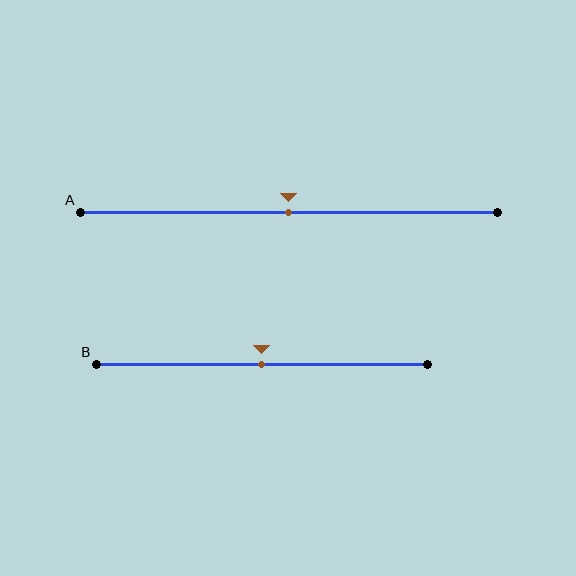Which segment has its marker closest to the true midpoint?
Segment A has its marker closest to the true midpoint.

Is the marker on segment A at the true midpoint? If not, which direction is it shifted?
Yes, the marker on segment A is at the true midpoint.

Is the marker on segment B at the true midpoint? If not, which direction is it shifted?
Yes, the marker on segment B is at the true midpoint.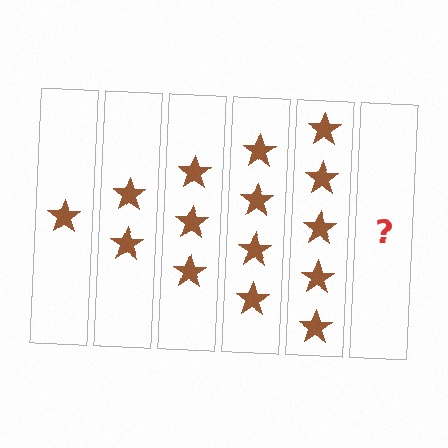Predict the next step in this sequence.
The next step is 6 stars.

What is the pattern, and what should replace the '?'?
The pattern is that each step adds one more star. The '?' should be 6 stars.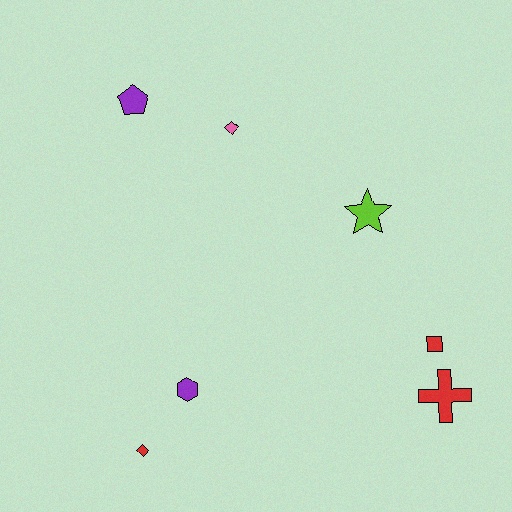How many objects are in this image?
There are 7 objects.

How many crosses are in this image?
There is 1 cross.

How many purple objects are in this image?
There are 2 purple objects.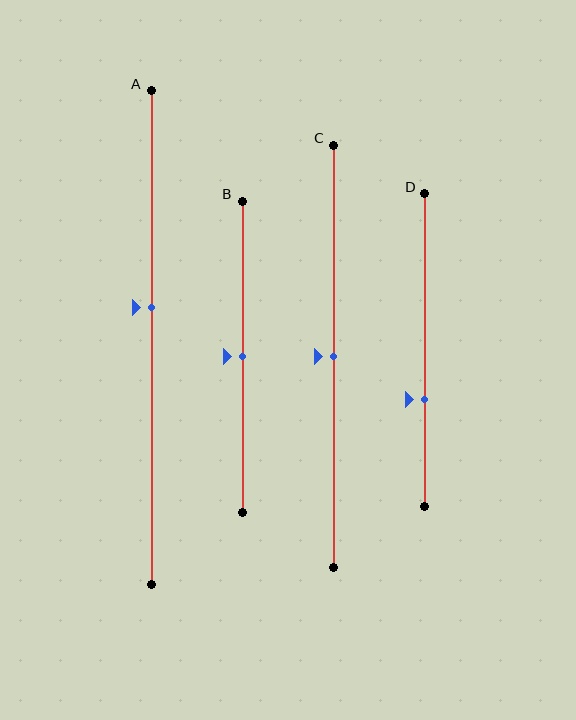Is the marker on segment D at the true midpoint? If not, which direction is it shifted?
No, the marker on segment D is shifted downward by about 16% of the segment length.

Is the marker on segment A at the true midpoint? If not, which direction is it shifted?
No, the marker on segment A is shifted upward by about 6% of the segment length.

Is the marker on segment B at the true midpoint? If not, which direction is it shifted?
Yes, the marker on segment B is at the true midpoint.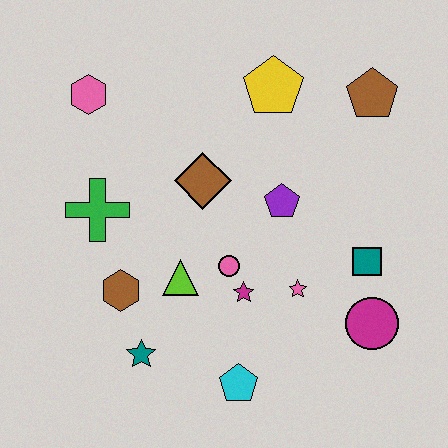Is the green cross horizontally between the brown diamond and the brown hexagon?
No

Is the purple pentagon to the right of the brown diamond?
Yes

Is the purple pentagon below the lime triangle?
No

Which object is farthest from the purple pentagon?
The pink hexagon is farthest from the purple pentagon.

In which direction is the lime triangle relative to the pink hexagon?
The lime triangle is below the pink hexagon.